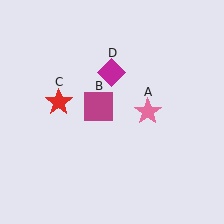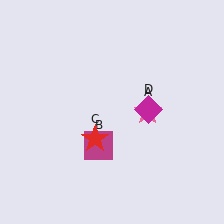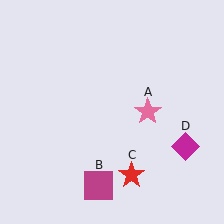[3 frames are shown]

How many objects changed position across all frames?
3 objects changed position: magenta square (object B), red star (object C), magenta diamond (object D).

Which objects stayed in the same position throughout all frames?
Pink star (object A) remained stationary.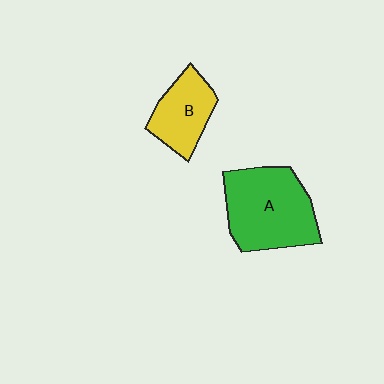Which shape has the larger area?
Shape A (green).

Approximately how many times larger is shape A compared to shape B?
Approximately 1.7 times.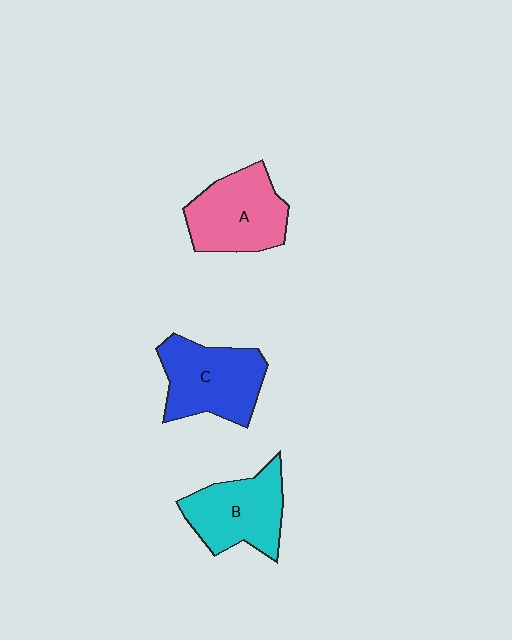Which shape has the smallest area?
Shape B (cyan).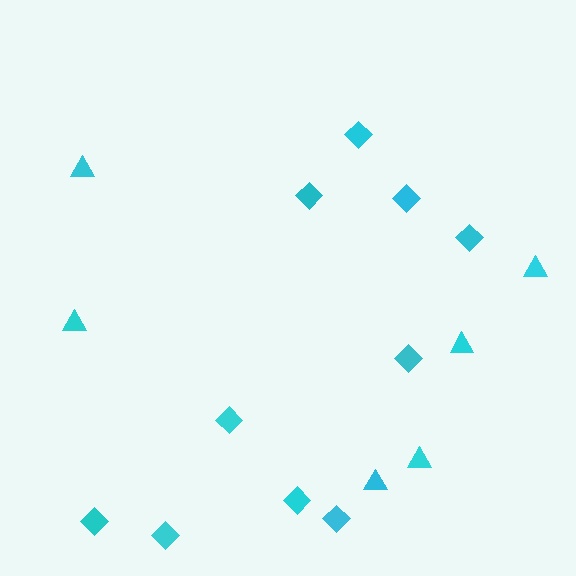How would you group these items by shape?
There are 2 groups: one group of triangles (6) and one group of diamonds (10).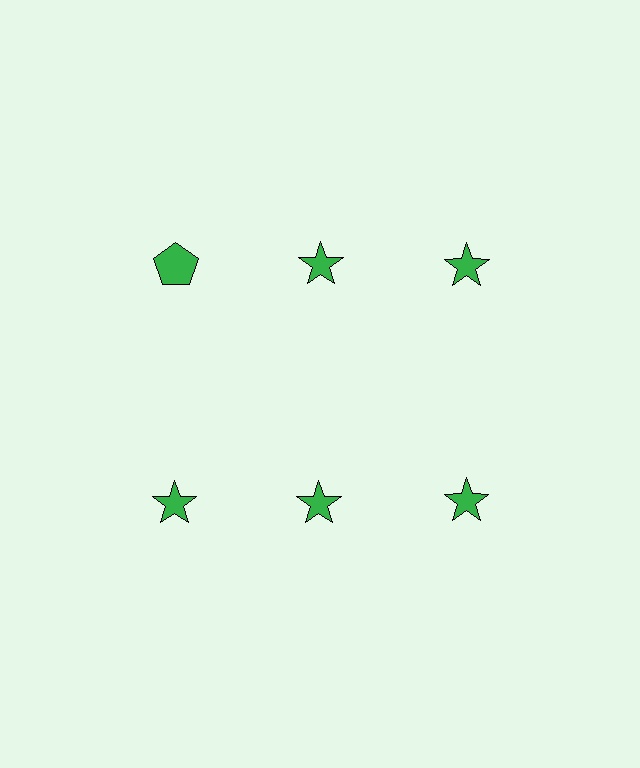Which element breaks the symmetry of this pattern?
The green pentagon in the top row, leftmost column breaks the symmetry. All other shapes are green stars.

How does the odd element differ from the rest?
It has a different shape: pentagon instead of star.